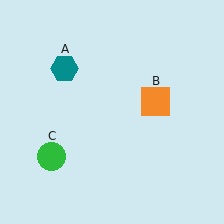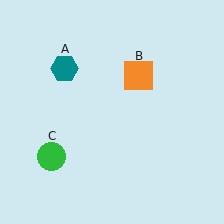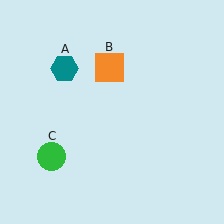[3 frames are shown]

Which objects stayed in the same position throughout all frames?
Teal hexagon (object A) and green circle (object C) remained stationary.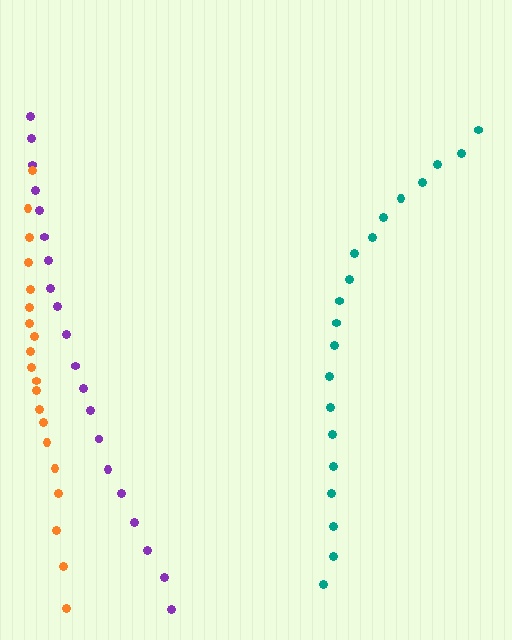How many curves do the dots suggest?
There are 3 distinct paths.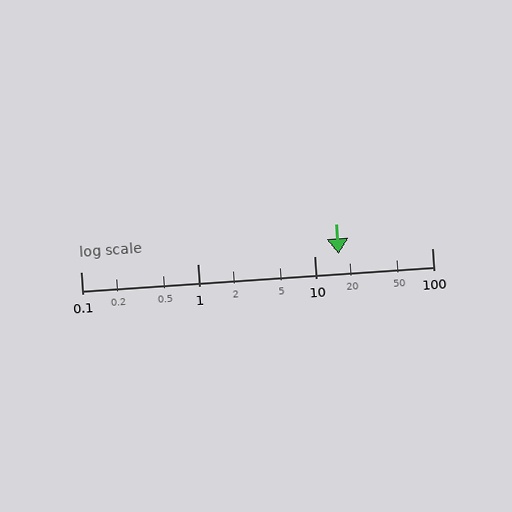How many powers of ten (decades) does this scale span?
The scale spans 3 decades, from 0.1 to 100.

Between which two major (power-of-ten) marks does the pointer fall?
The pointer is between 10 and 100.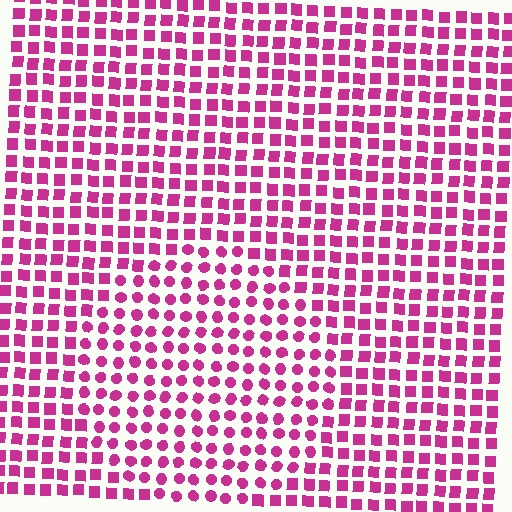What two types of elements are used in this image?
The image uses circles inside the circle region and squares outside it.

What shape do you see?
I see a circle.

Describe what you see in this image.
The image is filled with small magenta elements arranged in a uniform grid. A circle-shaped region contains circles, while the surrounding area contains squares. The boundary is defined purely by the change in element shape.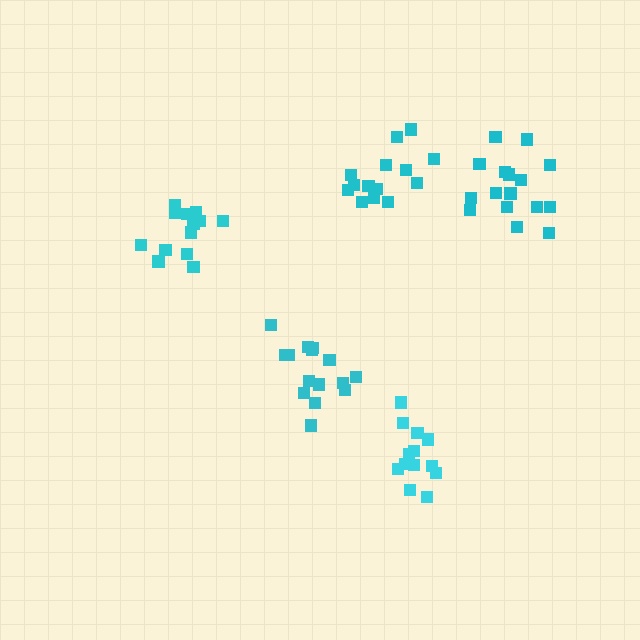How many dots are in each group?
Group 1: 16 dots, Group 2: 15 dots, Group 3: 15 dots, Group 4: 13 dots, Group 5: 13 dots (72 total).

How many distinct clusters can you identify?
There are 5 distinct clusters.